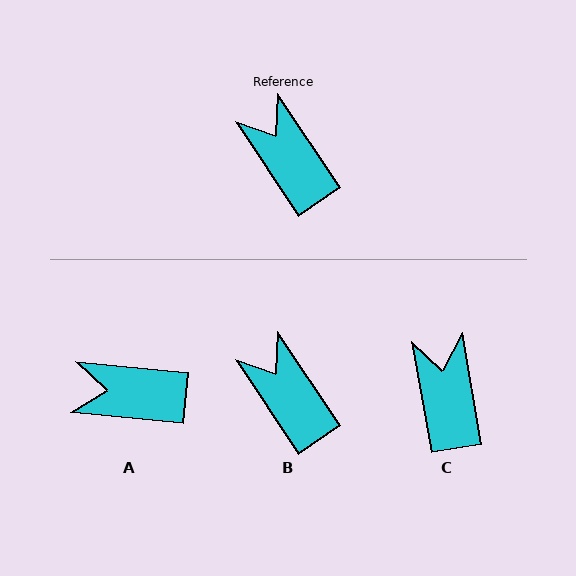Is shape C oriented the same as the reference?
No, it is off by about 24 degrees.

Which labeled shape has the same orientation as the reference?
B.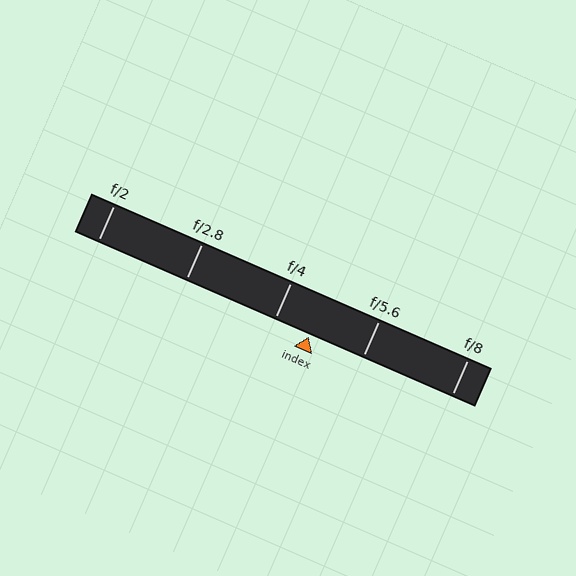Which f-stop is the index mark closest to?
The index mark is closest to f/4.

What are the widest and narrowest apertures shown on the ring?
The widest aperture shown is f/2 and the narrowest is f/8.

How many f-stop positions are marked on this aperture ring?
There are 5 f-stop positions marked.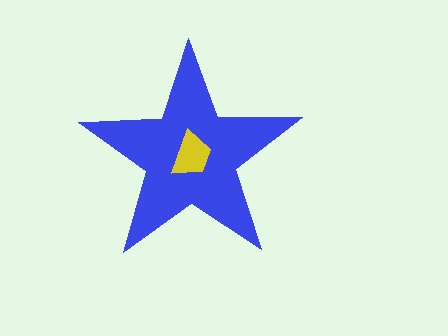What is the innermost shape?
The yellow trapezoid.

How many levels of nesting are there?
2.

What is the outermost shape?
The blue star.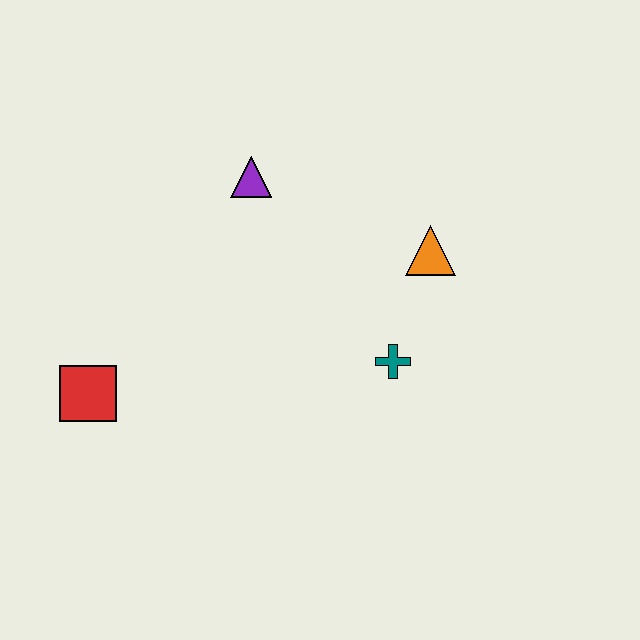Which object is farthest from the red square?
The orange triangle is farthest from the red square.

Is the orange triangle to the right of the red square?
Yes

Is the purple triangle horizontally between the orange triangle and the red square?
Yes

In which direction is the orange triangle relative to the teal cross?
The orange triangle is above the teal cross.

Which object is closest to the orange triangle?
The teal cross is closest to the orange triangle.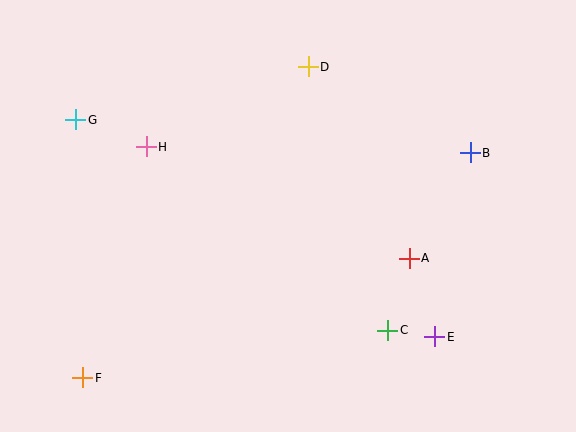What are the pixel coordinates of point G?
Point G is at (76, 120).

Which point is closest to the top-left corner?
Point G is closest to the top-left corner.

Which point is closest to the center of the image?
Point A at (409, 258) is closest to the center.